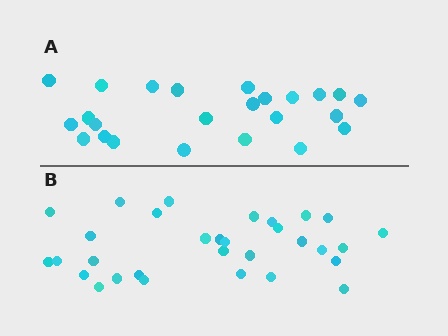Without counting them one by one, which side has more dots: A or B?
Region B (the bottom region) has more dots.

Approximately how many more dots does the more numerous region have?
Region B has roughly 8 or so more dots than region A.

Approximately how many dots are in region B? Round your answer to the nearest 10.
About 30 dots. (The exact count is 31, which rounds to 30.)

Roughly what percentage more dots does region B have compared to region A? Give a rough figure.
About 30% more.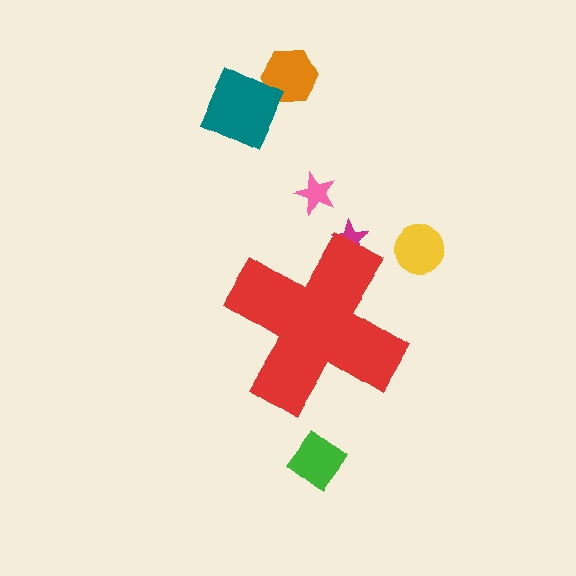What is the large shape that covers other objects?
A red cross.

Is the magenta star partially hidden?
Yes, the magenta star is partially hidden behind the red cross.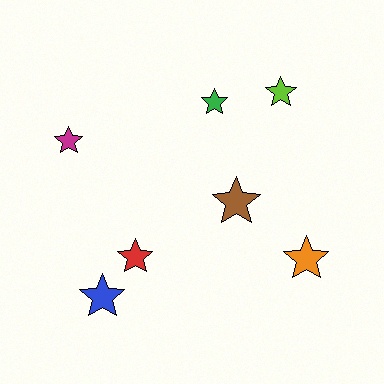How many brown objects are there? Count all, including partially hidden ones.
There is 1 brown object.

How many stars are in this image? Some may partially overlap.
There are 7 stars.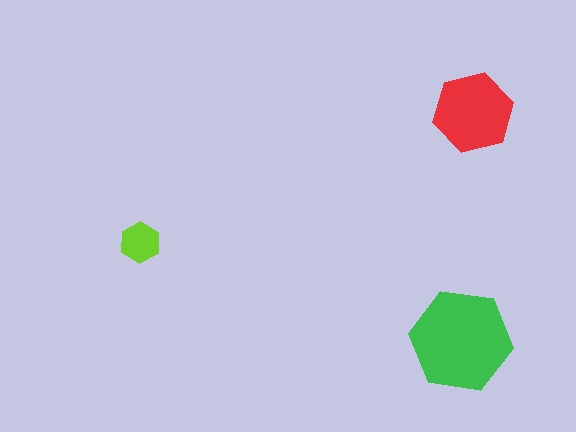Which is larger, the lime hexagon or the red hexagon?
The red one.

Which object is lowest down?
The green hexagon is bottommost.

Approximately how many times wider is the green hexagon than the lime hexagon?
About 2.5 times wider.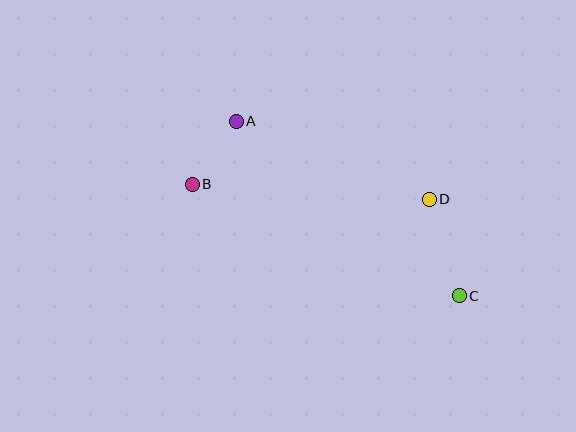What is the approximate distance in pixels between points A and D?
The distance between A and D is approximately 208 pixels.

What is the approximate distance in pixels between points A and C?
The distance between A and C is approximately 283 pixels.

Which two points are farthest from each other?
Points B and C are farthest from each other.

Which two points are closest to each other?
Points A and B are closest to each other.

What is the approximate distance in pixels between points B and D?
The distance between B and D is approximately 238 pixels.